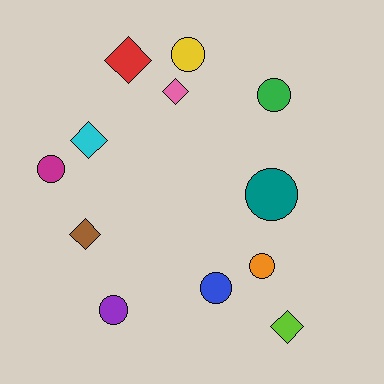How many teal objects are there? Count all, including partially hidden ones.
There is 1 teal object.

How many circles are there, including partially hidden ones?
There are 7 circles.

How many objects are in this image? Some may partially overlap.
There are 12 objects.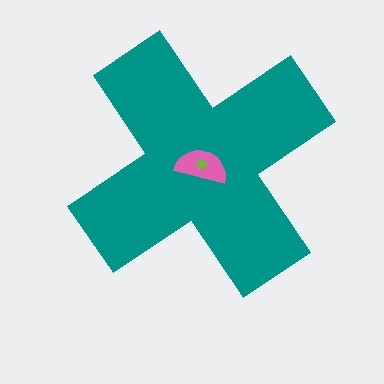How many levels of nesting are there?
3.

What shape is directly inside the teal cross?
The pink semicircle.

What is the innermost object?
The lime star.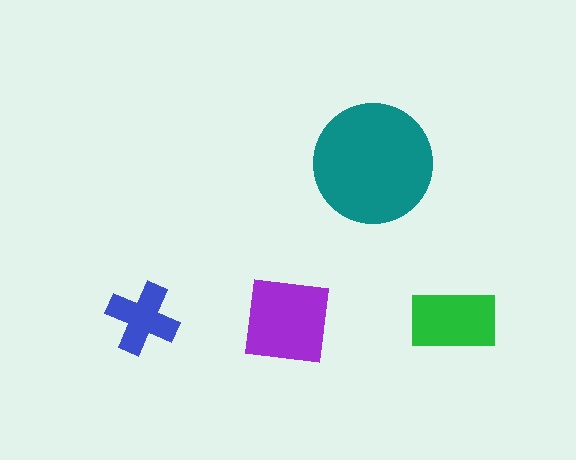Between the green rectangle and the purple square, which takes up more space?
The purple square.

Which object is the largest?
The teal circle.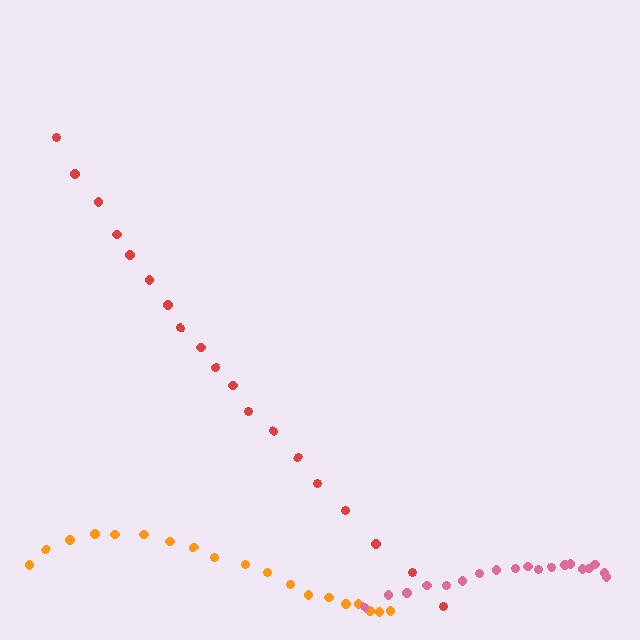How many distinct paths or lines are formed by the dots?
There are 3 distinct paths.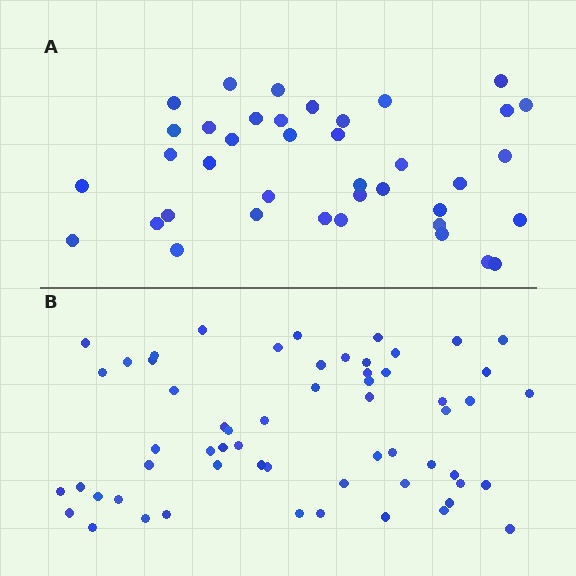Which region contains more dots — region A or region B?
Region B (the bottom region) has more dots.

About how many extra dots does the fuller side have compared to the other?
Region B has approximately 20 more dots than region A.